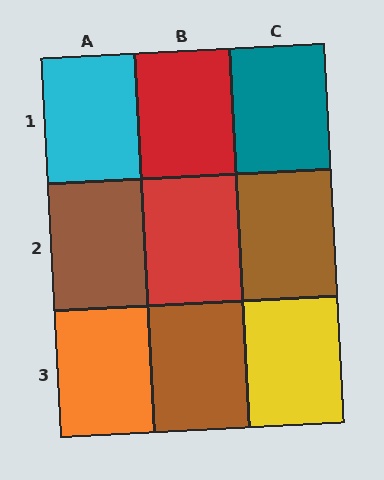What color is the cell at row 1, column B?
Red.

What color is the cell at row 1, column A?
Cyan.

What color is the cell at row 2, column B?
Red.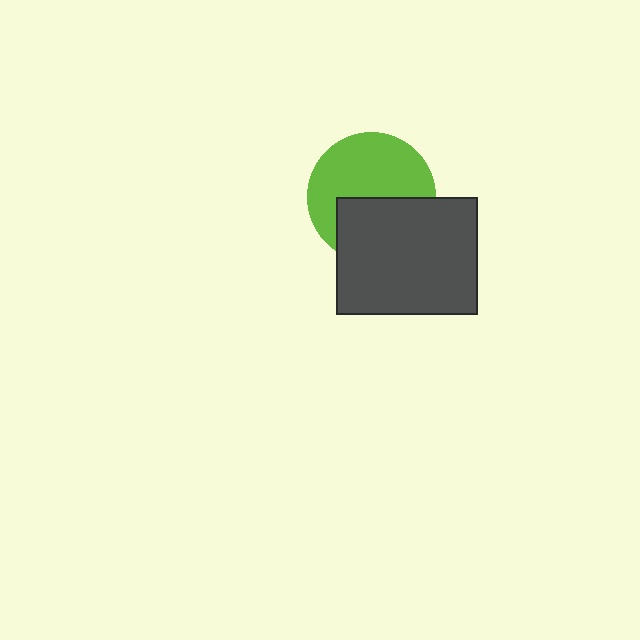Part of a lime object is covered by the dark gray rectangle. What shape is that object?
It is a circle.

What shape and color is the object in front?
The object in front is a dark gray rectangle.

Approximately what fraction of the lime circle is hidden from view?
Roughly 41% of the lime circle is hidden behind the dark gray rectangle.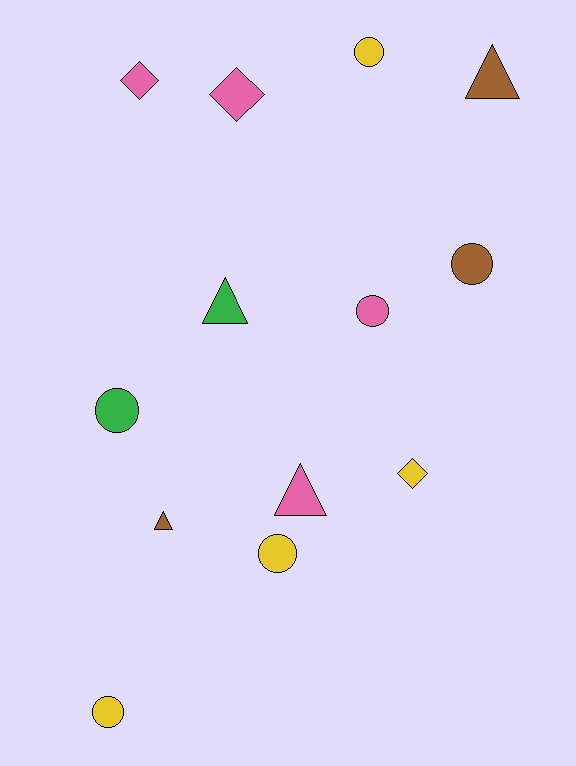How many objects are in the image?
There are 13 objects.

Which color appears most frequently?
Pink, with 4 objects.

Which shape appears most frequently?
Circle, with 6 objects.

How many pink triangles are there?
There is 1 pink triangle.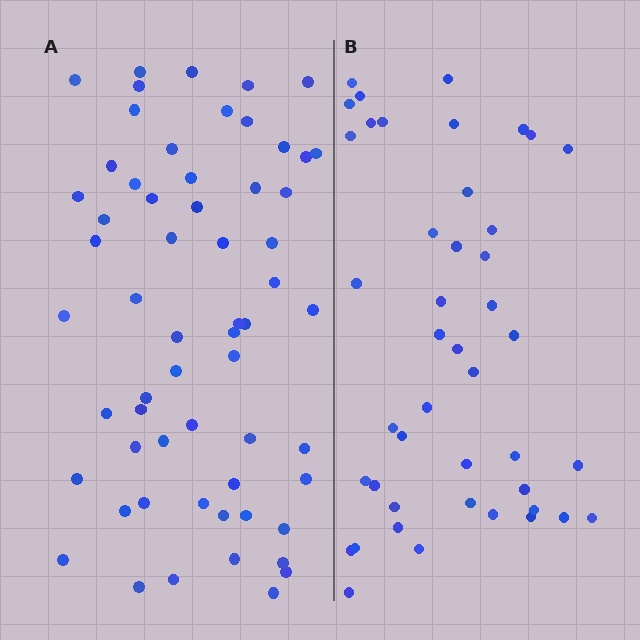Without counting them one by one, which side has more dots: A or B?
Region A (the left region) has more dots.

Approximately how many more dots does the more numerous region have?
Region A has approximately 15 more dots than region B.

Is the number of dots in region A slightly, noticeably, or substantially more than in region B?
Region A has noticeably more, but not dramatically so. The ratio is roughly 1.4 to 1.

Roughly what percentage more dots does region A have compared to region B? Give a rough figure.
About 35% more.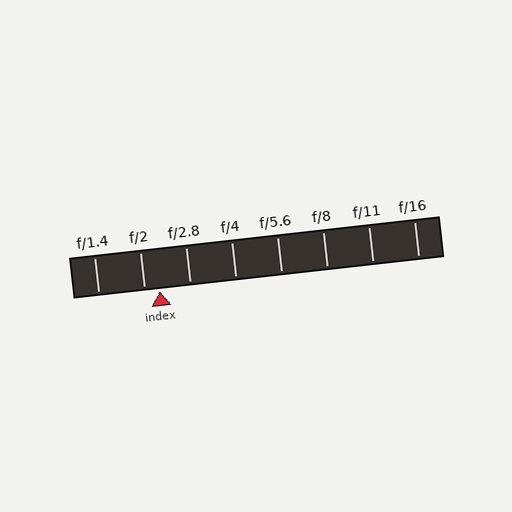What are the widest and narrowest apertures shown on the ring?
The widest aperture shown is f/1.4 and the narrowest is f/16.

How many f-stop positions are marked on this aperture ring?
There are 8 f-stop positions marked.